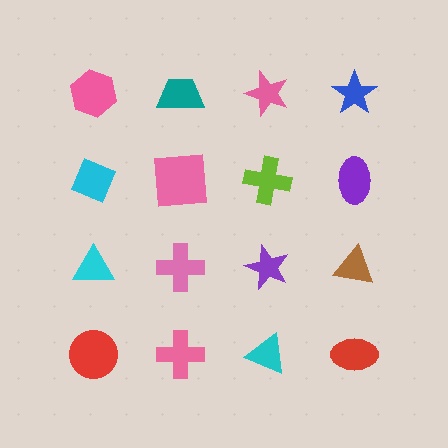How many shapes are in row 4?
4 shapes.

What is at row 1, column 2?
A teal trapezoid.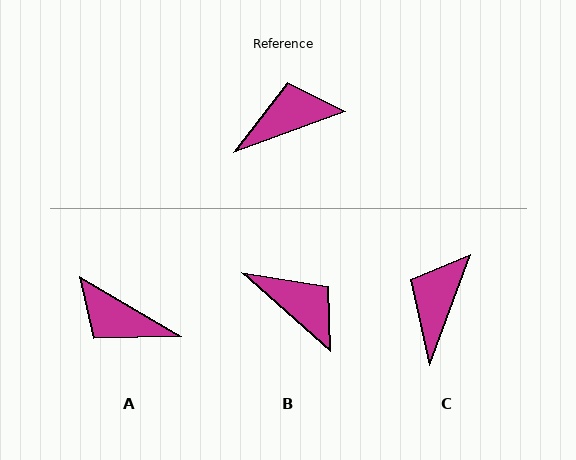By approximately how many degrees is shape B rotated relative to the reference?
Approximately 62 degrees clockwise.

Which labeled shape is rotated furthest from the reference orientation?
A, about 129 degrees away.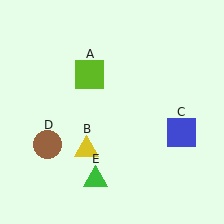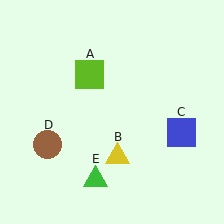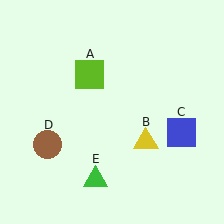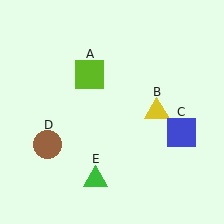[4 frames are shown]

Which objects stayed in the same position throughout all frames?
Lime square (object A) and blue square (object C) and brown circle (object D) and green triangle (object E) remained stationary.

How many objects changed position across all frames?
1 object changed position: yellow triangle (object B).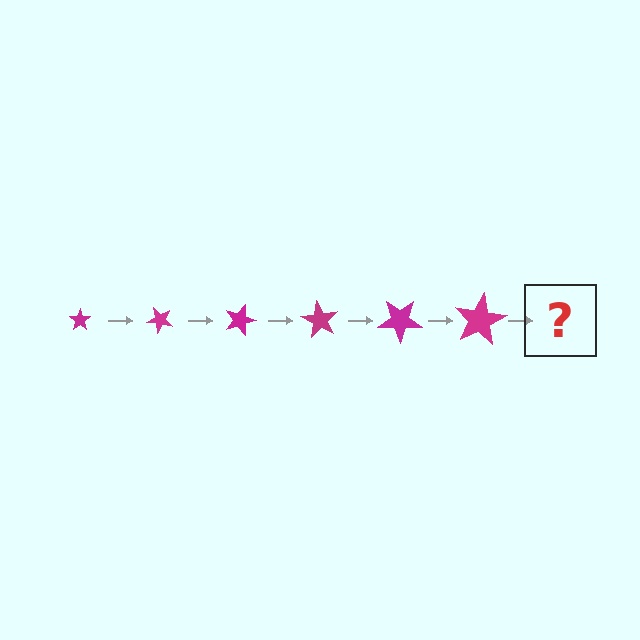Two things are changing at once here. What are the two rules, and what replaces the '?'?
The two rules are that the star grows larger each step and it rotates 45 degrees each step. The '?' should be a star, larger than the previous one and rotated 270 degrees from the start.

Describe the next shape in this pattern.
It should be a star, larger than the previous one and rotated 270 degrees from the start.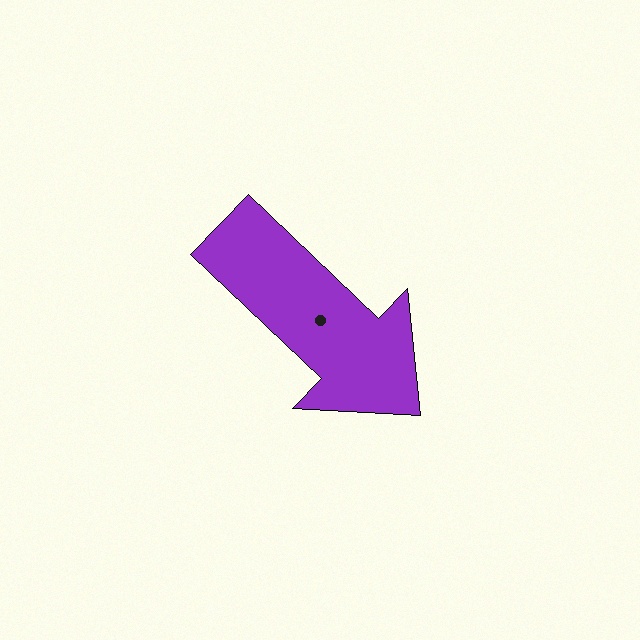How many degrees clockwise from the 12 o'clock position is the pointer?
Approximately 134 degrees.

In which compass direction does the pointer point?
Southeast.